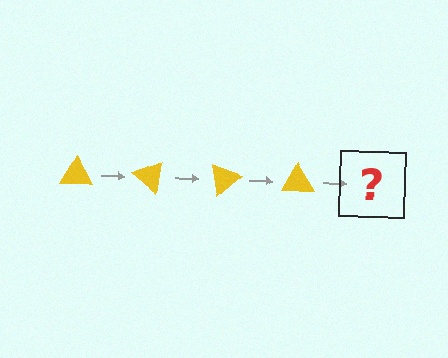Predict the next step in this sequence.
The next step is a yellow triangle rotated 160 degrees.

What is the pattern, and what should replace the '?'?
The pattern is that the triangle rotates 40 degrees each step. The '?' should be a yellow triangle rotated 160 degrees.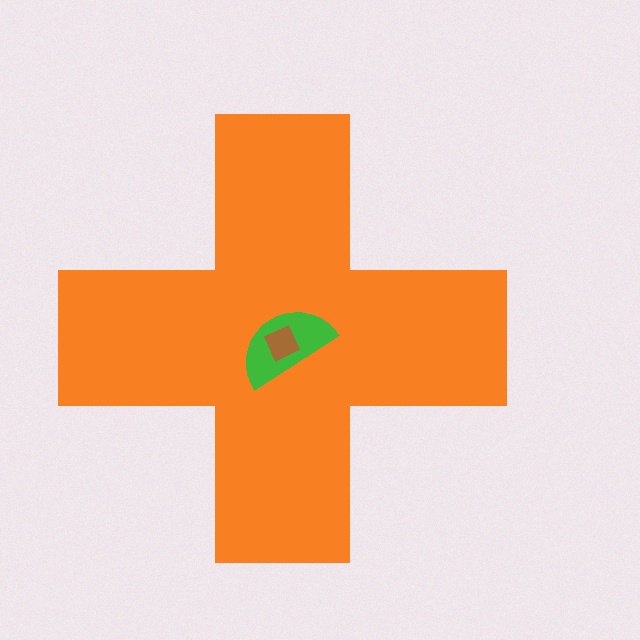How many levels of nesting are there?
3.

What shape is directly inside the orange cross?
The green semicircle.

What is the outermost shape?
The orange cross.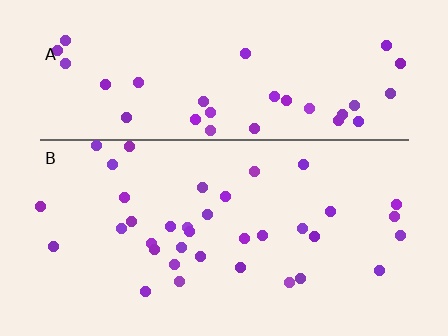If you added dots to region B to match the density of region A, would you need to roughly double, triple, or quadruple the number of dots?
Approximately double.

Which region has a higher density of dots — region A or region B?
A (the top).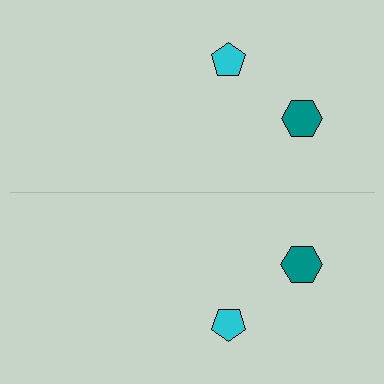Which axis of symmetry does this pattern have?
The pattern has a horizontal axis of symmetry running through the center of the image.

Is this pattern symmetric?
Yes, this pattern has bilateral (reflection) symmetry.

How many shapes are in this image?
There are 4 shapes in this image.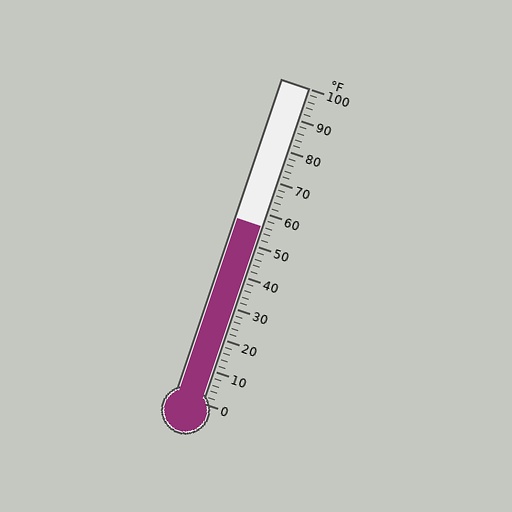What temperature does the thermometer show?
The thermometer shows approximately 56°F.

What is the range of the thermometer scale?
The thermometer scale ranges from 0°F to 100°F.